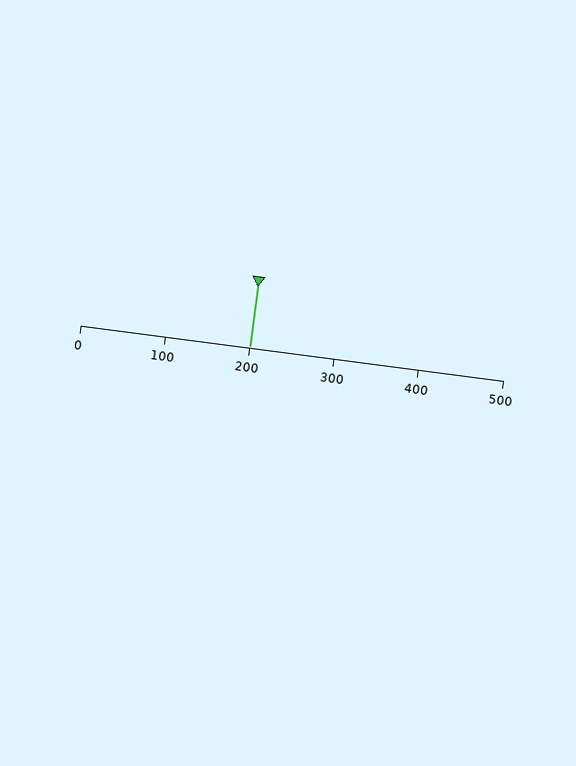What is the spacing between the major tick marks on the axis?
The major ticks are spaced 100 apart.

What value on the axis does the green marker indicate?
The marker indicates approximately 200.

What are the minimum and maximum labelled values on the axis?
The axis runs from 0 to 500.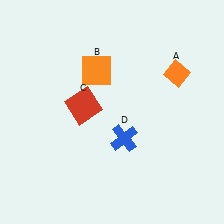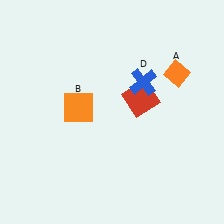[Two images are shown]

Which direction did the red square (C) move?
The red square (C) moved right.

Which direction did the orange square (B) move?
The orange square (B) moved down.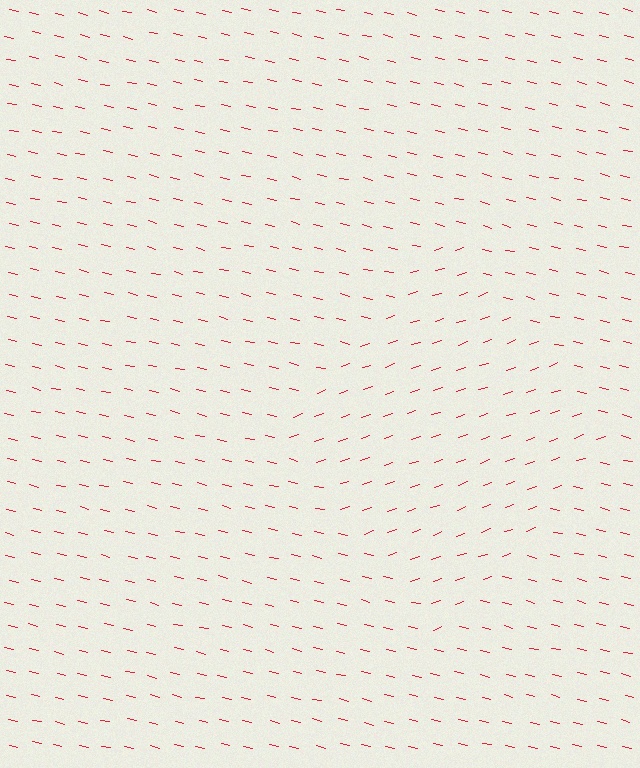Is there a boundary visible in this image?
Yes, there is a texture boundary formed by a change in line orientation.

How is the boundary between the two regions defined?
The boundary is defined purely by a change in line orientation (approximately 32 degrees difference). All lines are the same color and thickness.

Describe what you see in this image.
The image is filled with small red line segments. A diamond region in the image has lines oriented differently from the surrounding lines, creating a visible texture boundary.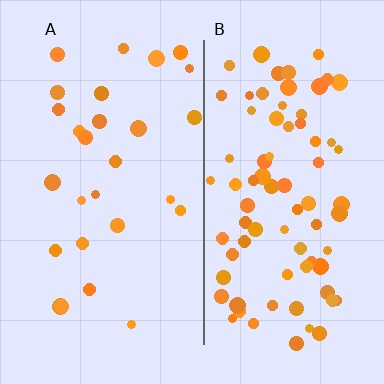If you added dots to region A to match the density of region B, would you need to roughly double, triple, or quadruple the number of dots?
Approximately triple.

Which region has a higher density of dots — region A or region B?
B (the right).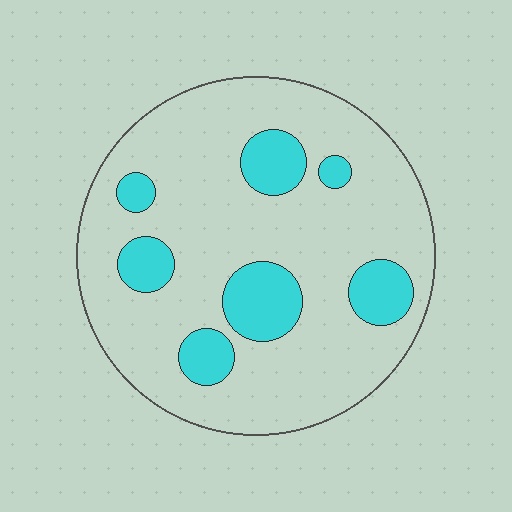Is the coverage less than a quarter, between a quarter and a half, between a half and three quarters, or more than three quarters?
Less than a quarter.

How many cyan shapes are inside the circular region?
7.